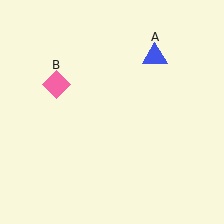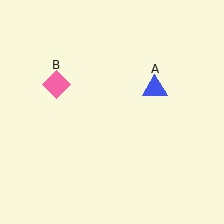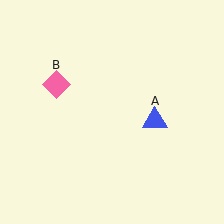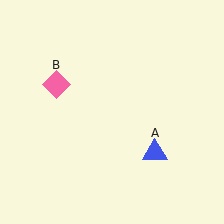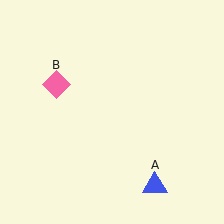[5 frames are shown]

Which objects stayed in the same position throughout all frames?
Pink diamond (object B) remained stationary.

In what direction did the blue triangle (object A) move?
The blue triangle (object A) moved down.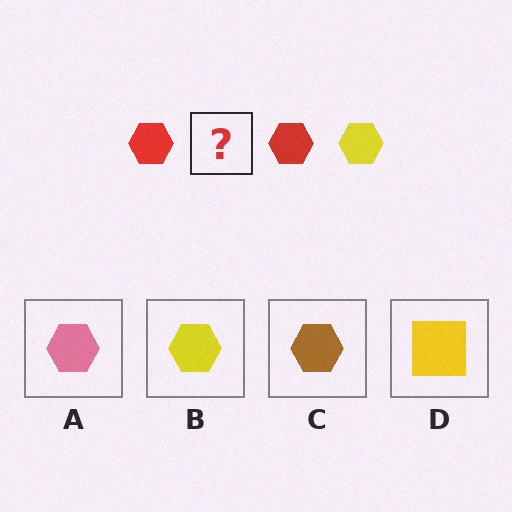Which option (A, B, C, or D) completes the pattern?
B.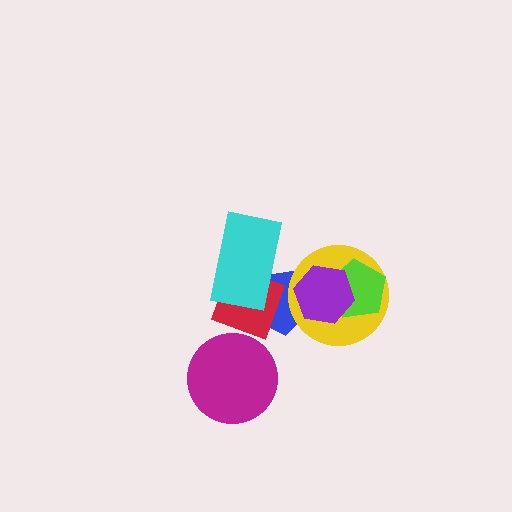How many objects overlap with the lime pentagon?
2 objects overlap with the lime pentagon.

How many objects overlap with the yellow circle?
3 objects overlap with the yellow circle.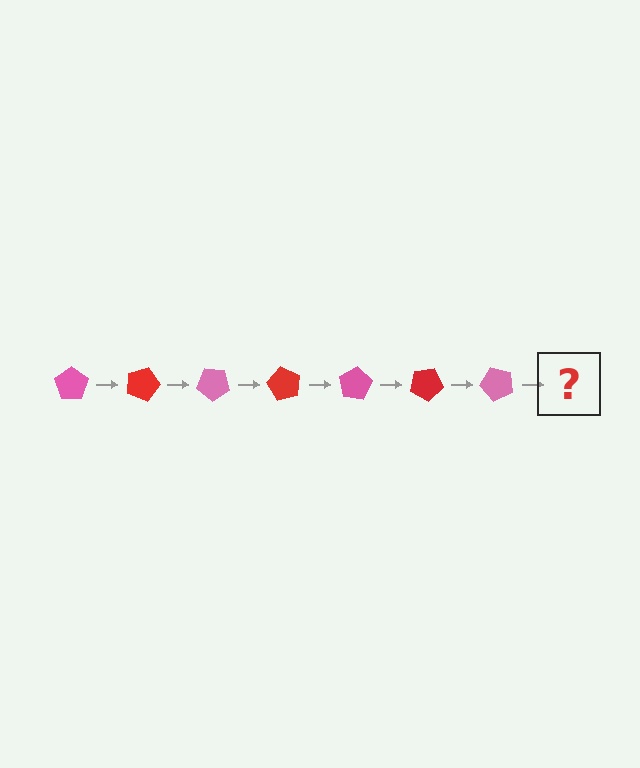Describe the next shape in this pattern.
It should be a red pentagon, rotated 140 degrees from the start.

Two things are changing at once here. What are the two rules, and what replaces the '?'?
The two rules are that it rotates 20 degrees each step and the color cycles through pink and red. The '?' should be a red pentagon, rotated 140 degrees from the start.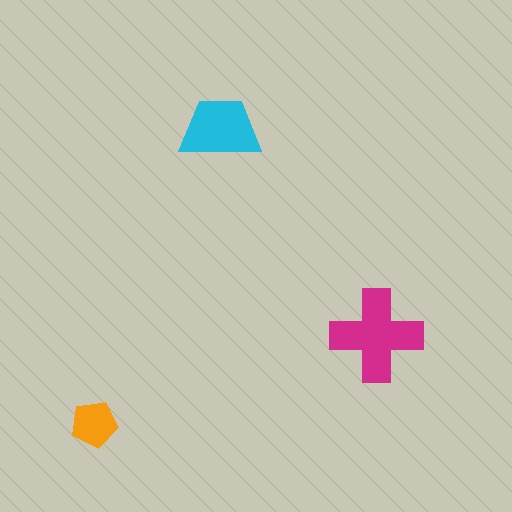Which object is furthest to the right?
The magenta cross is rightmost.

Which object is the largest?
The magenta cross.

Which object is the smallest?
The orange pentagon.